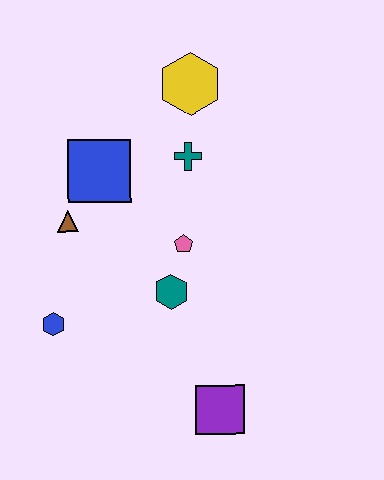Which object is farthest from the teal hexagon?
The yellow hexagon is farthest from the teal hexagon.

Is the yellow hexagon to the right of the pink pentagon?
Yes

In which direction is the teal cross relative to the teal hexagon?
The teal cross is above the teal hexagon.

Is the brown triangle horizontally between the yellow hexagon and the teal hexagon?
No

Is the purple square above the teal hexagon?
No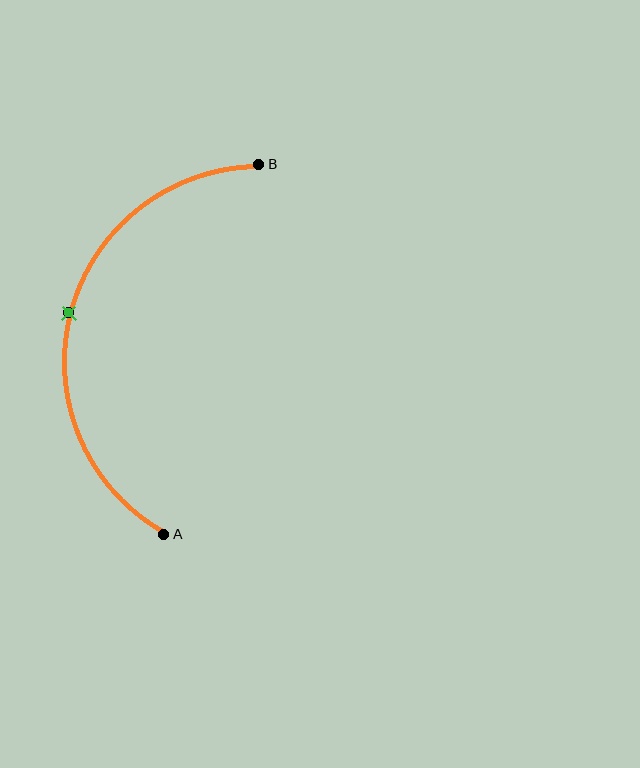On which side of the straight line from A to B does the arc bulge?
The arc bulges to the left of the straight line connecting A and B.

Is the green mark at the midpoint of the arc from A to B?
Yes. The green mark lies on the arc at equal arc-length from both A and B — it is the arc midpoint.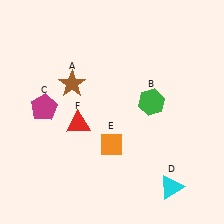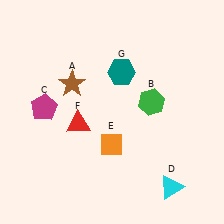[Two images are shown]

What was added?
A teal hexagon (G) was added in Image 2.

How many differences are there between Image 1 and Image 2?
There is 1 difference between the two images.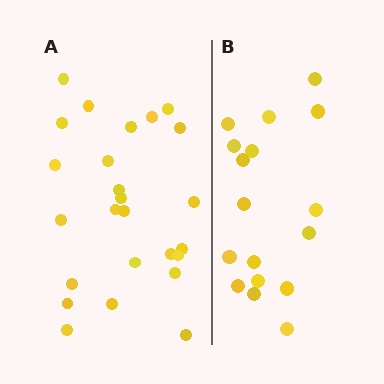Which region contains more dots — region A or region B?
Region A (the left region) has more dots.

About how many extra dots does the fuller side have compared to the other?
Region A has roughly 8 or so more dots than region B.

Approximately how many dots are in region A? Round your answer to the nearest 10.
About 20 dots. (The exact count is 25, which rounds to 20.)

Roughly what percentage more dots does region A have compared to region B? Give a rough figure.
About 45% more.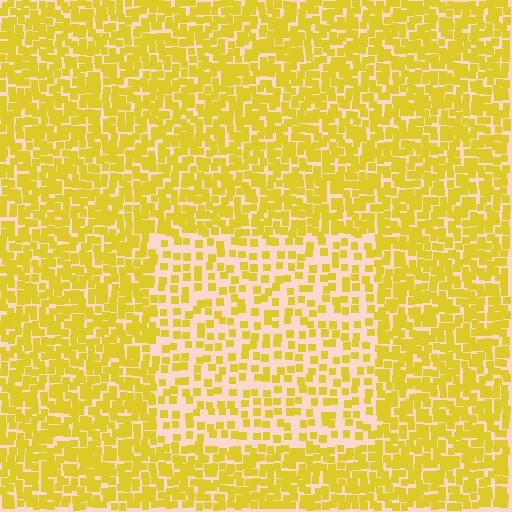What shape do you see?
I see a rectangle.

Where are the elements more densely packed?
The elements are more densely packed outside the rectangle boundary.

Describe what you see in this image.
The image contains small yellow elements arranged at two different densities. A rectangle-shaped region is visible where the elements are less densely packed than the surrounding area.